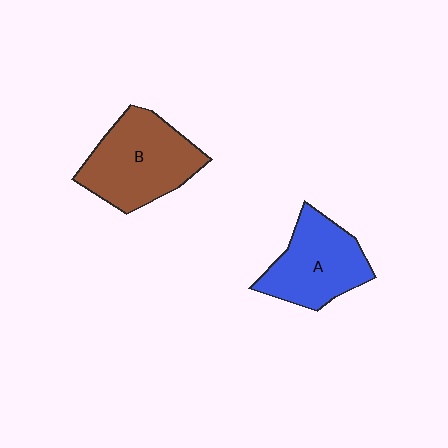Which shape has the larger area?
Shape B (brown).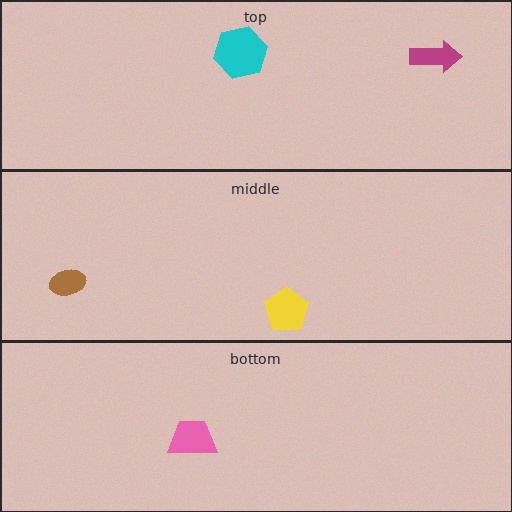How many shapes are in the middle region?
2.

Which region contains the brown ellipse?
The middle region.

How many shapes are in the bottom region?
1.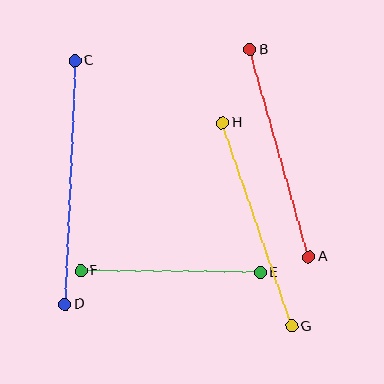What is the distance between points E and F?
The distance is approximately 179 pixels.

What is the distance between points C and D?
The distance is approximately 244 pixels.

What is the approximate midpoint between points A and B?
The midpoint is at approximately (280, 153) pixels.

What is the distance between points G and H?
The distance is approximately 215 pixels.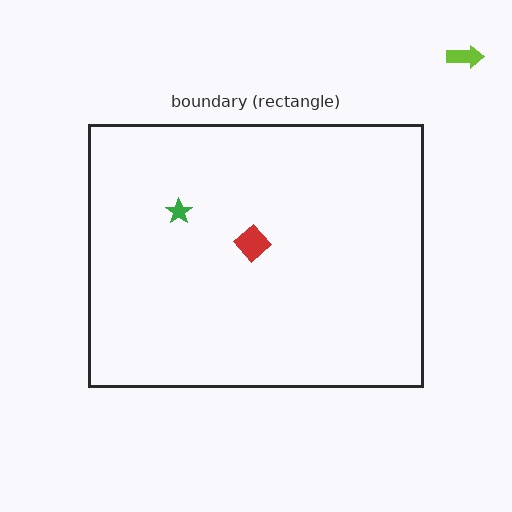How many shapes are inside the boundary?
2 inside, 1 outside.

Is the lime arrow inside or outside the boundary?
Outside.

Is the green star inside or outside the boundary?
Inside.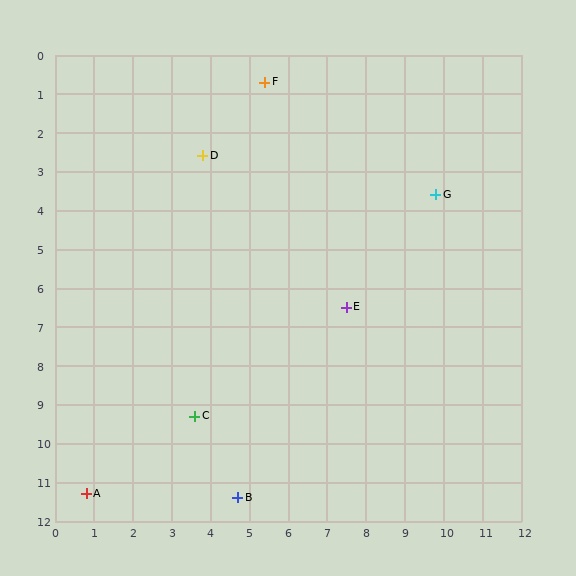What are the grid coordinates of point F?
Point F is at approximately (5.4, 0.7).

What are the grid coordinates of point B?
Point B is at approximately (4.7, 11.4).